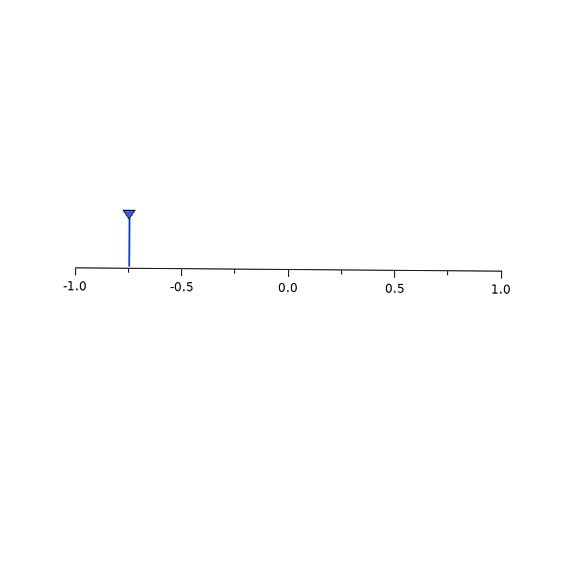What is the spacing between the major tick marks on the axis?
The major ticks are spaced 0.5 apart.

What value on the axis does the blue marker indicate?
The marker indicates approximately -0.75.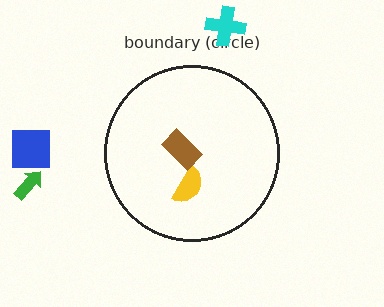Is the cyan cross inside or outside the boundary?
Outside.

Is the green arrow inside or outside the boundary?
Outside.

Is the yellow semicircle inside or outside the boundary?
Inside.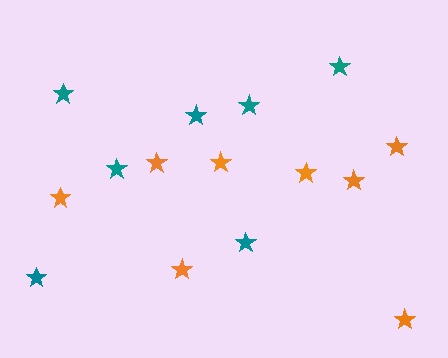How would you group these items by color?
There are 2 groups: one group of orange stars (8) and one group of teal stars (7).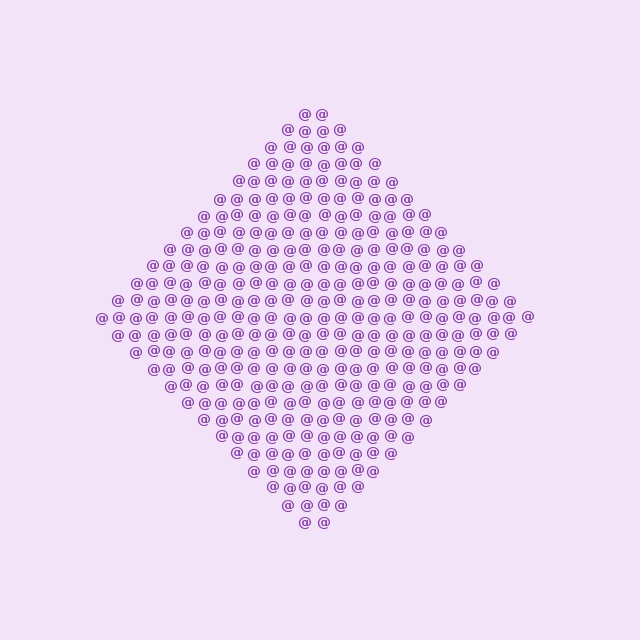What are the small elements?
The small elements are at signs.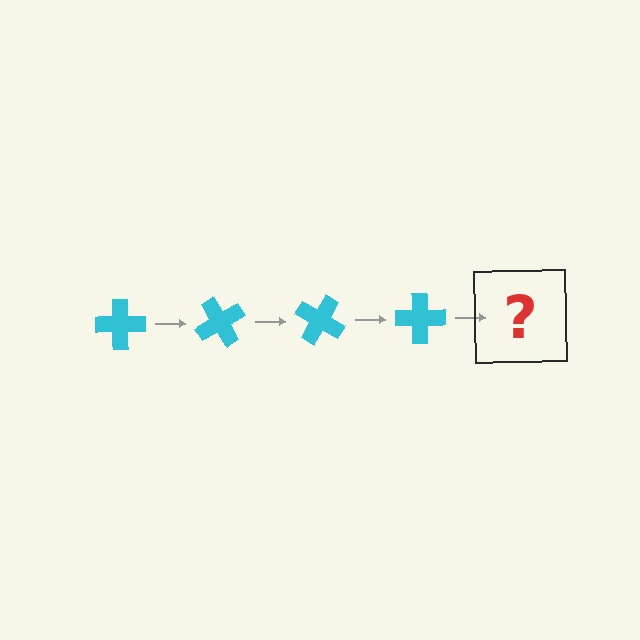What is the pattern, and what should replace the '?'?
The pattern is that the cross rotates 60 degrees each step. The '?' should be a cyan cross rotated 240 degrees.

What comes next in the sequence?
The next element should be a cyan cross rotated 240 degrees.